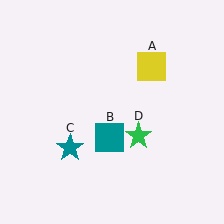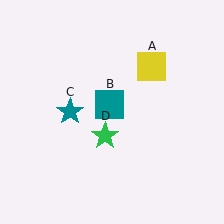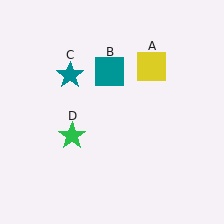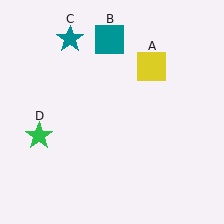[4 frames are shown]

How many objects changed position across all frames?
3 objects changed position: teal square (object B), teal star (object C), green star (object D).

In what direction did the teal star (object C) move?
The teal star (object C) moved up.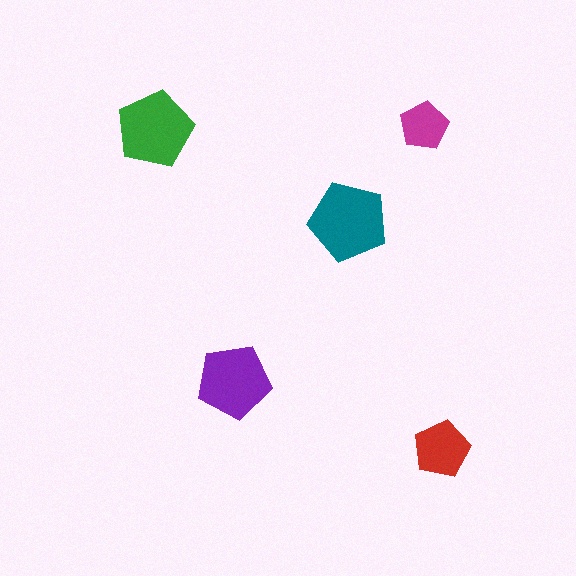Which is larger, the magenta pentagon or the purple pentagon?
The purple one.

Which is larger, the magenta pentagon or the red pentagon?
The red one.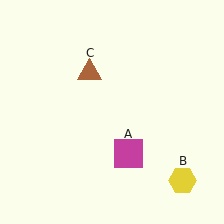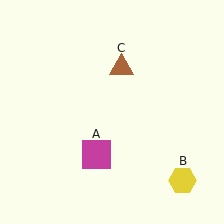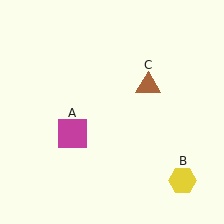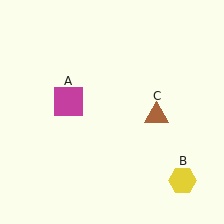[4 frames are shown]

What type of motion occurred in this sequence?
The magenta square (object A), brown triangle (object C) rotated clockwise around the center of the scene.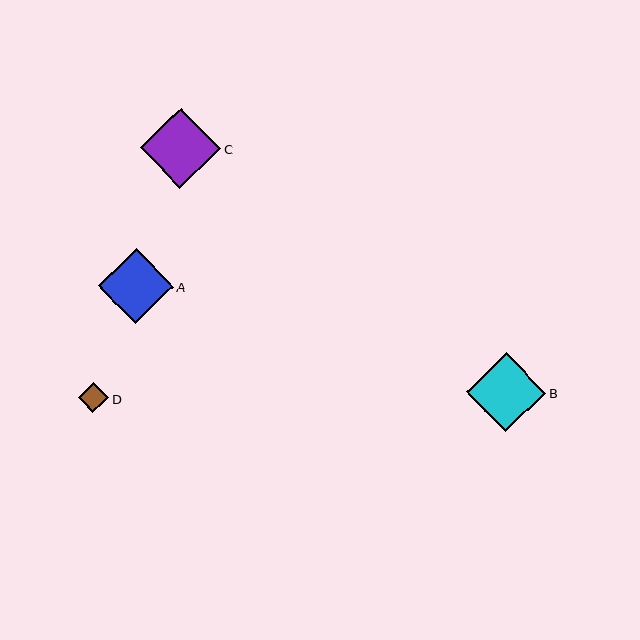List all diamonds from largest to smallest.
From largest to smallest: C, B, A, D.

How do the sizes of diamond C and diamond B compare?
Diamond C and diamond B are approximately the same size.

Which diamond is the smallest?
Diamond D is the smallest with a size of approximately 30 pixels.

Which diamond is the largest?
Diamond C is the largest with a size of approximately 80 pixels.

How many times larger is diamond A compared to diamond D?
Diamond A is approximately 2.5 times the size of diamond D.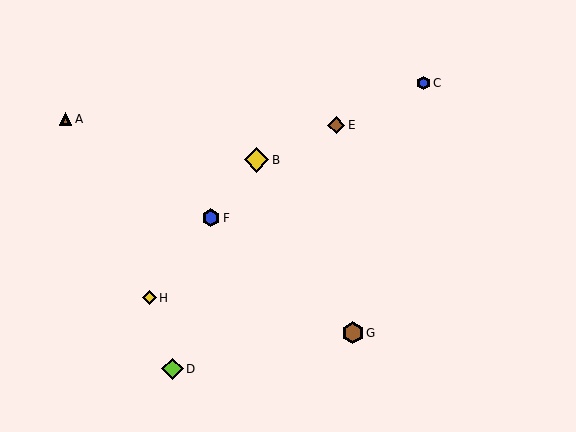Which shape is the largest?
The yellow diamond (labeled B) is the largest.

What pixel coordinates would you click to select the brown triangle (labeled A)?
Click at (66, 119) to select the brown triangle A.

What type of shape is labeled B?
Shape B is a yellow diamond.